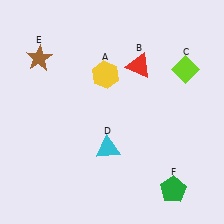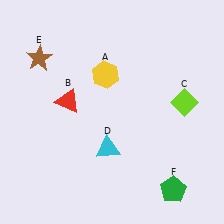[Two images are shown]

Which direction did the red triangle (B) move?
The red triangle (B) moved left.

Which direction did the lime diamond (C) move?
The lime diamond (C) moved down.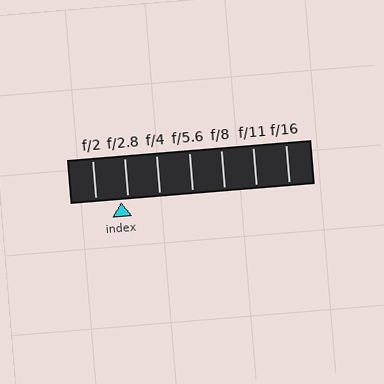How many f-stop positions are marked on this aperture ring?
There are 7 f-stop positions marked.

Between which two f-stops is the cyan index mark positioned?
The index mark is between f/2 and f/2.8.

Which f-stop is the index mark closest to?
The index mark is closest to f/2.8.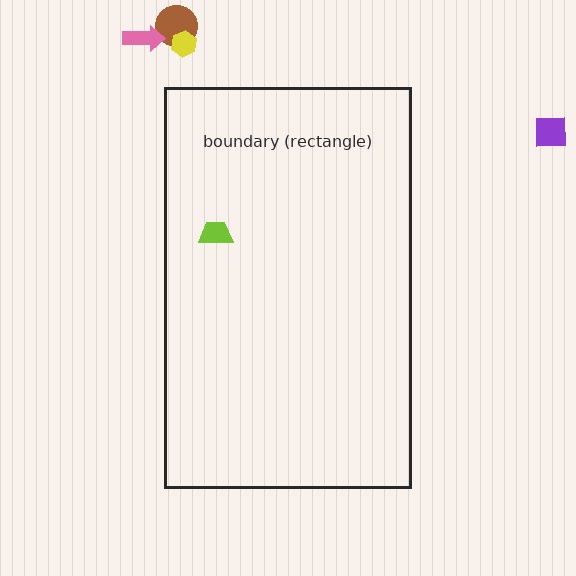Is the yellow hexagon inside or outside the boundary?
Outside.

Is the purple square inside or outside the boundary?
Outside.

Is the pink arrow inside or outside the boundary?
Outside.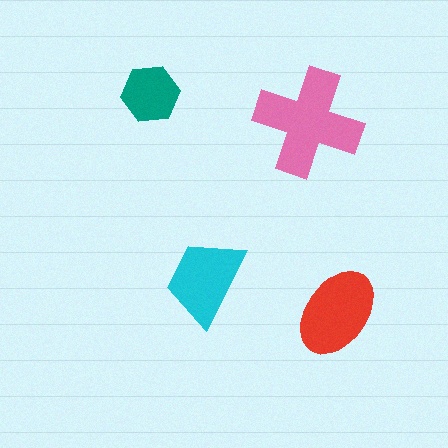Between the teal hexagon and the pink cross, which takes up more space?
The pink cross.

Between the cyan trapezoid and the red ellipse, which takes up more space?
The red ellipse.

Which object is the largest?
The pink cross.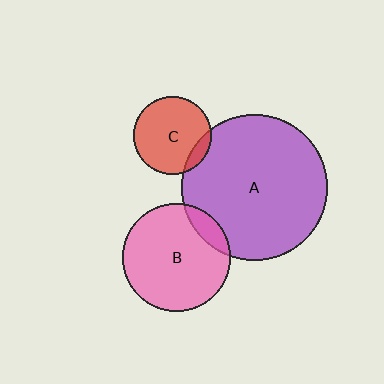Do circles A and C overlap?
Yes.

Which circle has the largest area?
Circle A (purple).